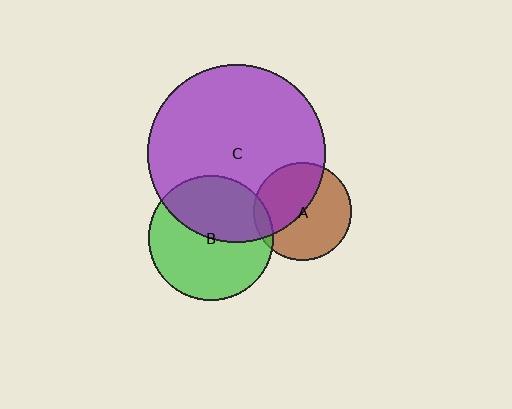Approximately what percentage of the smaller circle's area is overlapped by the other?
Approximately 40%.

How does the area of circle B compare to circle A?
Approximately 1.6 times.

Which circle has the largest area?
Circle C (purple).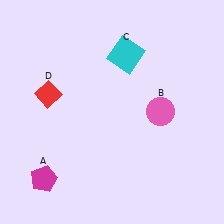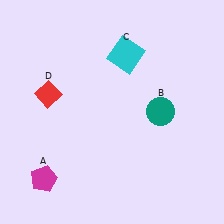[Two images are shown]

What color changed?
The circle (B) changed from pink in Image 1 to teal in Image 2.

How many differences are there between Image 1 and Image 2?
There is 1 difference between the two images.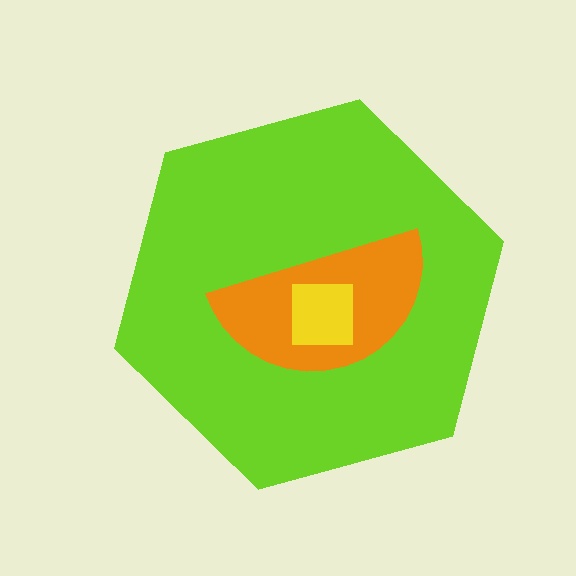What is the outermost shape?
The lime hexagon.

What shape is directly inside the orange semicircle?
The yellow square.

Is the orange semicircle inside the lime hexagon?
Yes.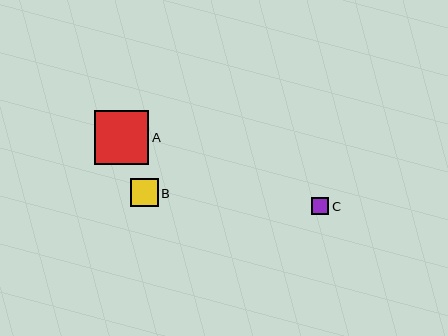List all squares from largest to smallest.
From largest to smallest: A, B, C.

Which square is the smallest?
Square C is the smallest with a size of approximately 17 pixels.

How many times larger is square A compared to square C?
Square A is approximately 3.2 times the size of square C.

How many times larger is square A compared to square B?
Square A is approximately 1.9 times the size of square B.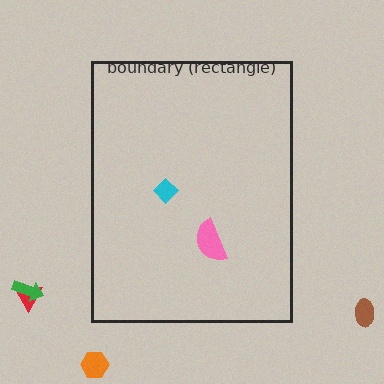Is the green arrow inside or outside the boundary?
Outside.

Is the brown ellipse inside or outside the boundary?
Outside.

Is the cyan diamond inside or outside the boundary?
Inside.